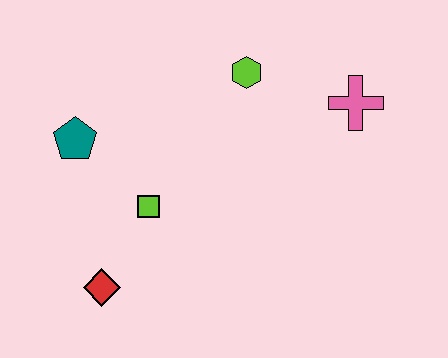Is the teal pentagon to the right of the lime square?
No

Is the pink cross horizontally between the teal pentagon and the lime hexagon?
No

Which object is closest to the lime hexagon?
The pink cross is closest to the lime hexagon.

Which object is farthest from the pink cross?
The red diamond is farthest from the pink cross.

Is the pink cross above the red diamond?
Yes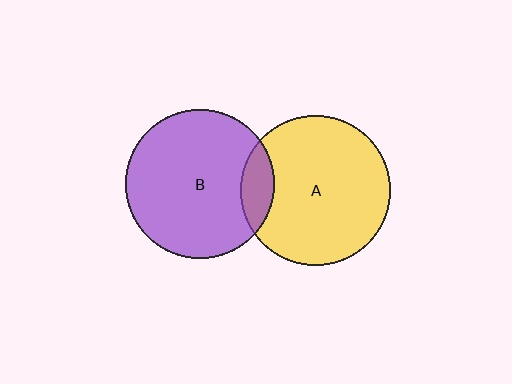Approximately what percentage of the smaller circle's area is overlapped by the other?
Approximately 10%.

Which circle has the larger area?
Circle A (yellow).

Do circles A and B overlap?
Yes.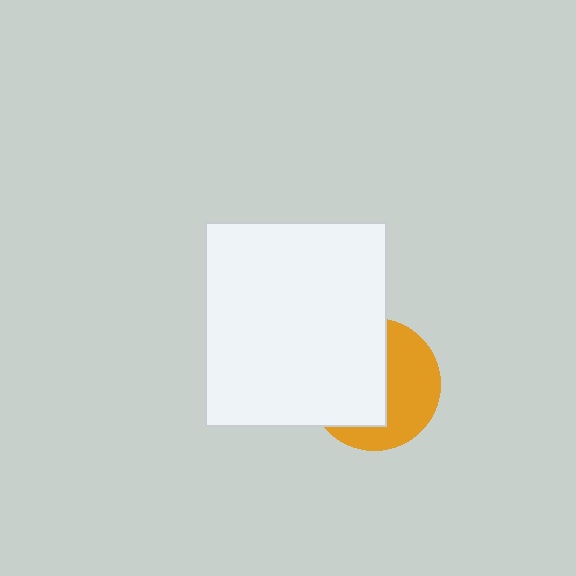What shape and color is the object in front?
The object in front is a white rectangle.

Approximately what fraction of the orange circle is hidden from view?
Roughly 54% of the orange circle is hidden behind the white rectangle.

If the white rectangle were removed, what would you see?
You would see the complete orange circle.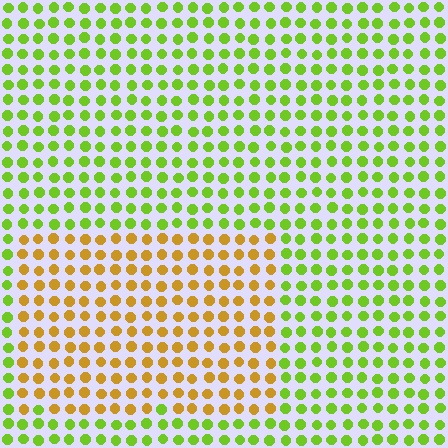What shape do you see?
I see a rectangle.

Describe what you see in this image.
The image is filled with small lime elements in a uniform arrangement. A rectangle-shaped region is visible where the elements are tinted to a slightly different hue, forming a subtle color boundary.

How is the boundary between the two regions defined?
The boundary is defined purely by a slight shift in hue (about 52 degrees). Spacing, size, and orientation are identical on both sides.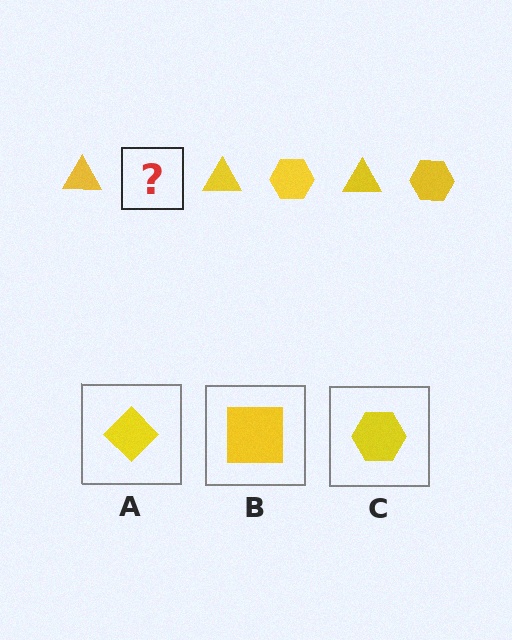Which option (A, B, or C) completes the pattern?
C.